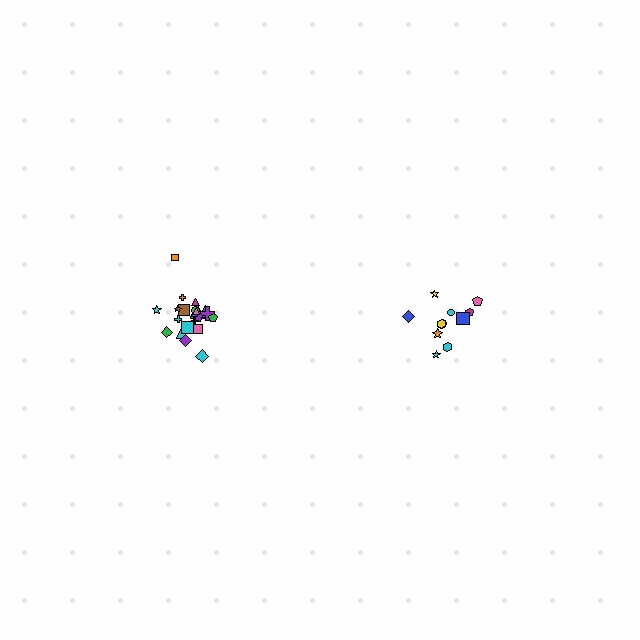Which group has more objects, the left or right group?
The left group.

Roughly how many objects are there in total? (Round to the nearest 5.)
Roughly 35 objects in total.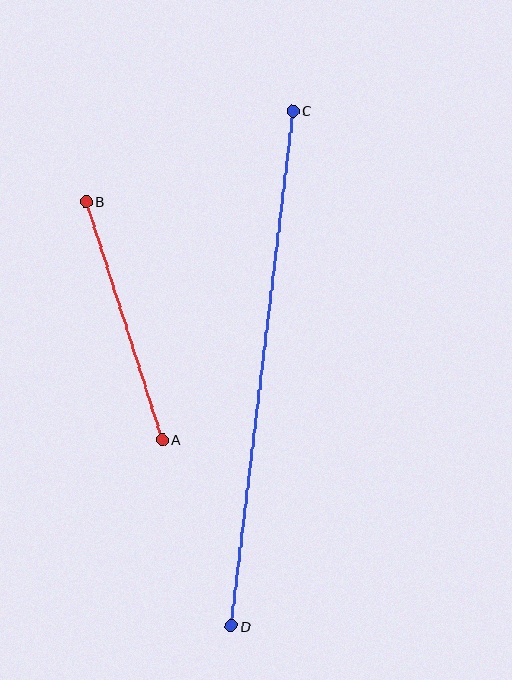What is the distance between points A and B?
The distance is approximately 250 pixels.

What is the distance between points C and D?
The distance is approximately 518 pixels.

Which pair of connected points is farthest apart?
Points C and D are farthest apart.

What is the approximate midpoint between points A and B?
The midpoint is at approximately (124, 321) pixels.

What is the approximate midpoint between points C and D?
The midpoint is at approximately (262, 368) pixels.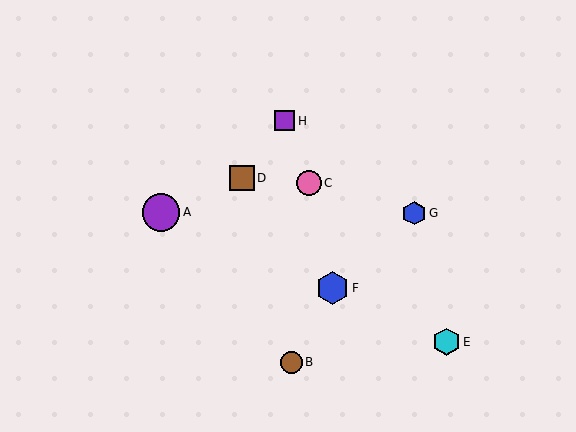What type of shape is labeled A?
Shape A is a purple circle.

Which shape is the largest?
The purple circle (labeled A) is the largest.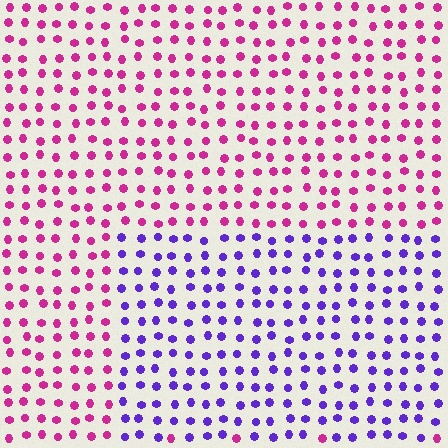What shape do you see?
I see a rectangle.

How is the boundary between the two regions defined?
The boundary is defined purely by a slight shift in hue (about 60 degrees). Spacing, size, and orientation are identical on both sides.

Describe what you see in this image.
The image is filled with small magenta elements in a uniform arrangement. A rectangle-shaped region is visible where the elements are tinted to a slightly different hue, forming a subtle color boundary.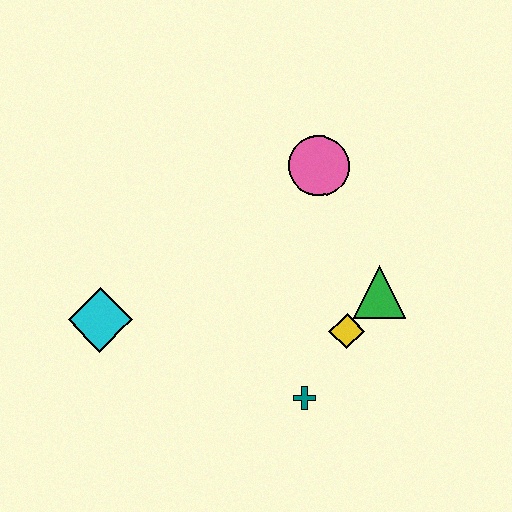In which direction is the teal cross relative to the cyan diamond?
The teal cross is to the right of the cyan diamond.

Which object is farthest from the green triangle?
The cyan diamond is farthest from the green triangle.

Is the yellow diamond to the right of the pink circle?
Yes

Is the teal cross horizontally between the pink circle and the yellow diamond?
No